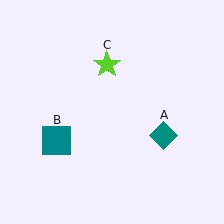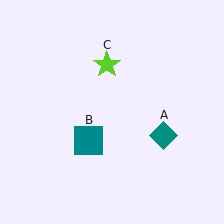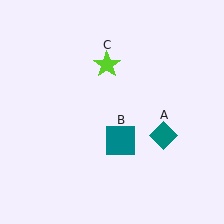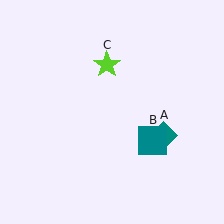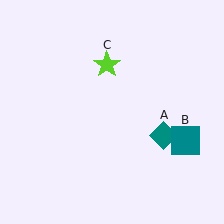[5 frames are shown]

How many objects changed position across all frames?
1 object changed position: teal square (object B).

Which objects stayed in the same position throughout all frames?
Teal diamond (object A) and lime star (object C) remained stationary.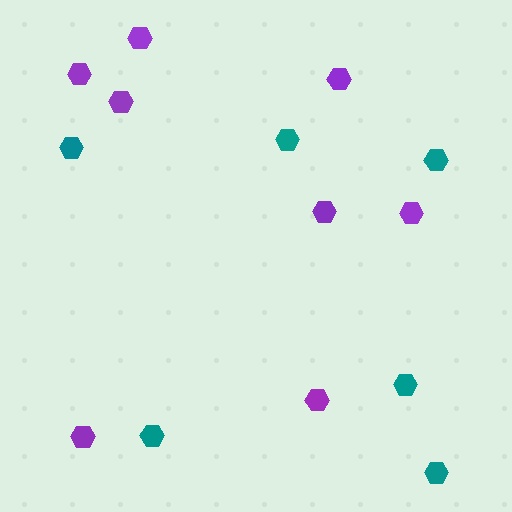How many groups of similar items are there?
There are 2 groups: one group of purple hexagons (8) and one group of teal hexagons (6).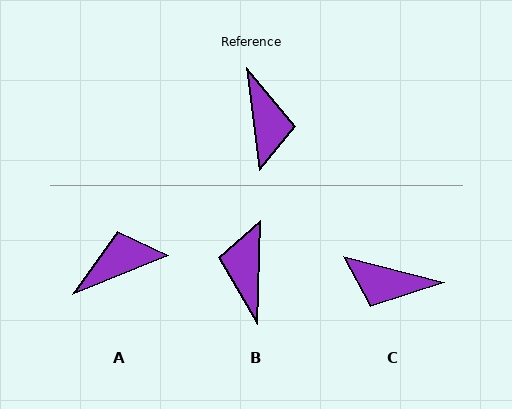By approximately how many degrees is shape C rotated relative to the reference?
Approximately 112 degrees clockwise.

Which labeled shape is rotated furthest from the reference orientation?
B, about 171 degrees away.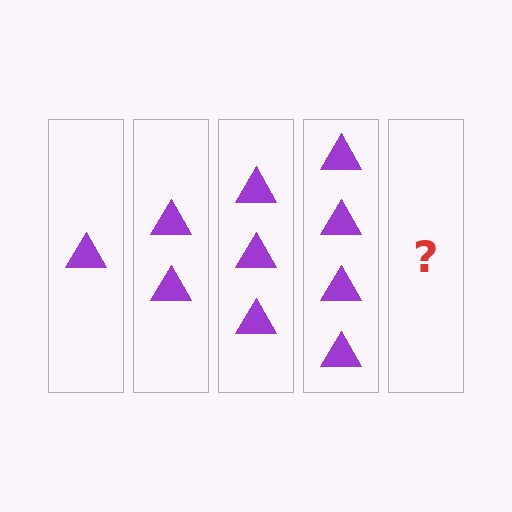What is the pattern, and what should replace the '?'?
The pattern is that each step adds one more triangle. The '?' should be 5 triangles.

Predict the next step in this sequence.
The next step is 5 triangles.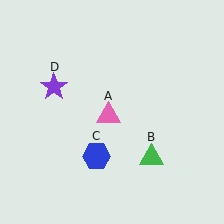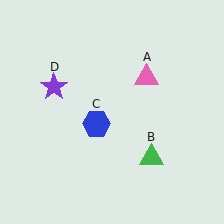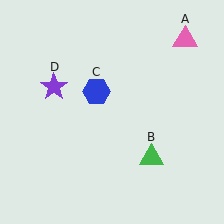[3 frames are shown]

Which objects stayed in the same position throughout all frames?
Green triangle (object B) and purple star (object D) remained stationary.